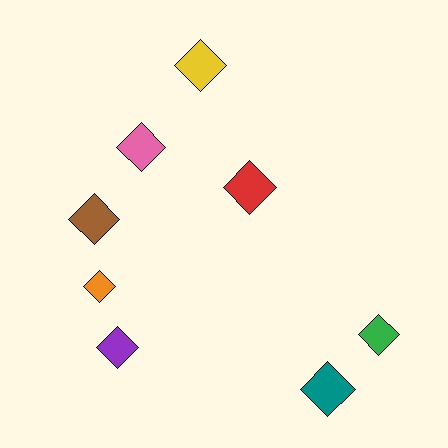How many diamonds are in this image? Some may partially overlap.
There are 8 diamonds.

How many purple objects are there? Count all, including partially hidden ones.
There is 1 purple object.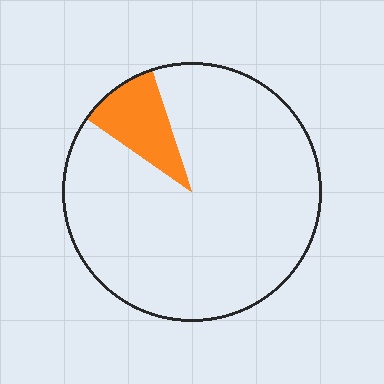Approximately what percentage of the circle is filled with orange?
Approximately 10%.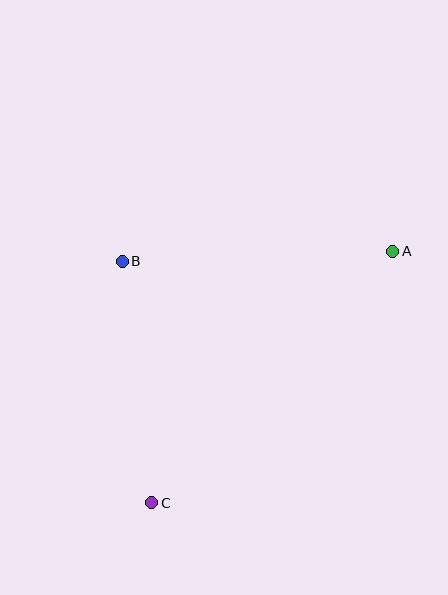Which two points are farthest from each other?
Points A and C are farthest from each other.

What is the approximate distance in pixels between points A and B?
The distance between A and B is approximately 271 pixels.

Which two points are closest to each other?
Points B and C are closest to each other.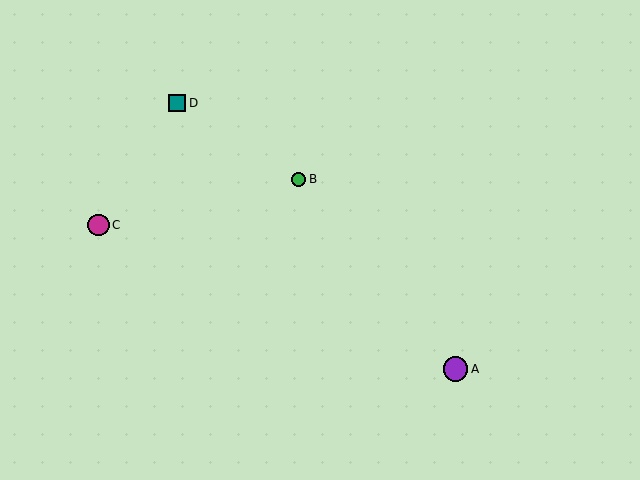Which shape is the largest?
The purple circle (labeled A) is the largest.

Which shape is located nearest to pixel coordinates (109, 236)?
The magenta circle (labeled C) at (98, 225) is nearest to that location.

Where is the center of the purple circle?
The center of the purple circle is at (456, 369).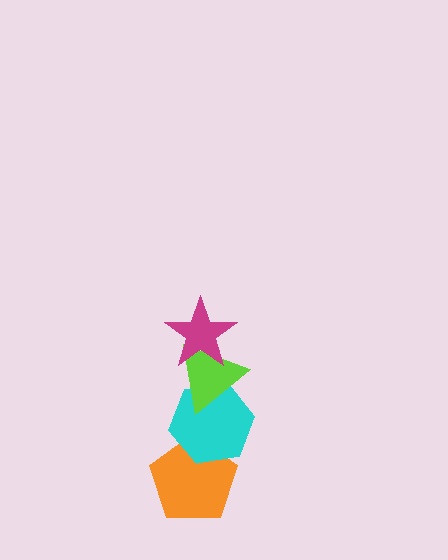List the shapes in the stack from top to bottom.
From top to bottom: the magenta star, the lime triangle, the cyan hexagon, the orange pentagon.